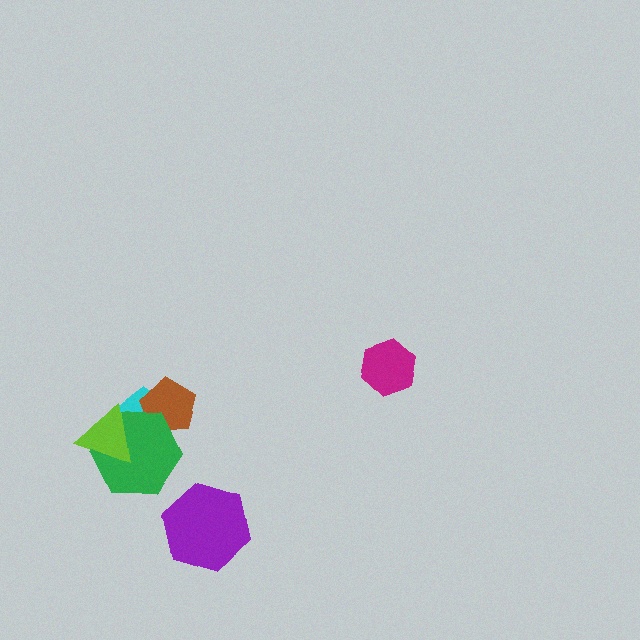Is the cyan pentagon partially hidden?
Yes, it is partially covered by another shape.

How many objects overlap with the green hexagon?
3 objects overlap with the green hexagon.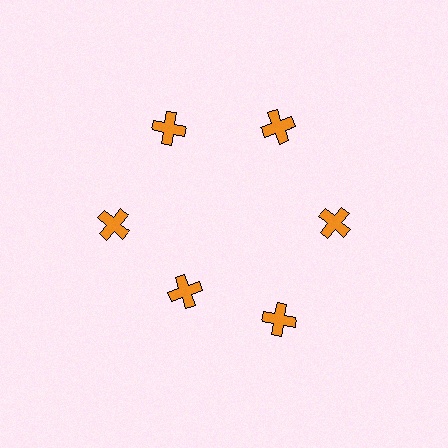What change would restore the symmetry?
The symmetry would be restored by moving it outward, back onto the ring so that all 6 crosses sit at equal angles and equal distance from the center.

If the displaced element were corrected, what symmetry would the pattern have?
It would have 6-fold rotational symmetry — the pattern would map onto itself every 60 degrees.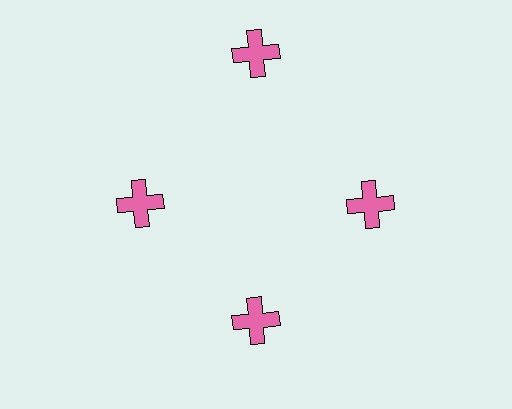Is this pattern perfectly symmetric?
No. The 4 pink crosses are arranged in a ring, but one element near the 12 o'clock position is pushed outward from the center, breaking the 4-fold rotational symmetry.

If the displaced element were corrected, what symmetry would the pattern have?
It would have 4-fold rotational symmetry — the pattern would map onto itself every 90 degrees.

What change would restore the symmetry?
The symmetry would be restored by moving it inward, back onto the ring so that all 4 crosses sit at equal angles and equal distance from the center.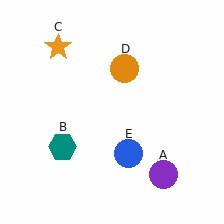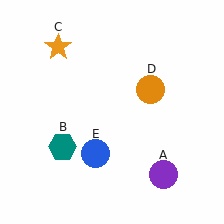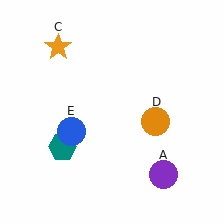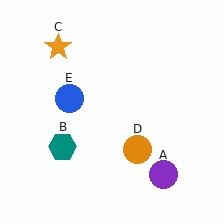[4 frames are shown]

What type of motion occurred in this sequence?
The orange circle (object D), blue circle (object E) rotated clockwise around the center of the scene.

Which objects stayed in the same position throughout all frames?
Purple circle (object A) and teal hexagon (object B) and orange star (object C) remained stationary.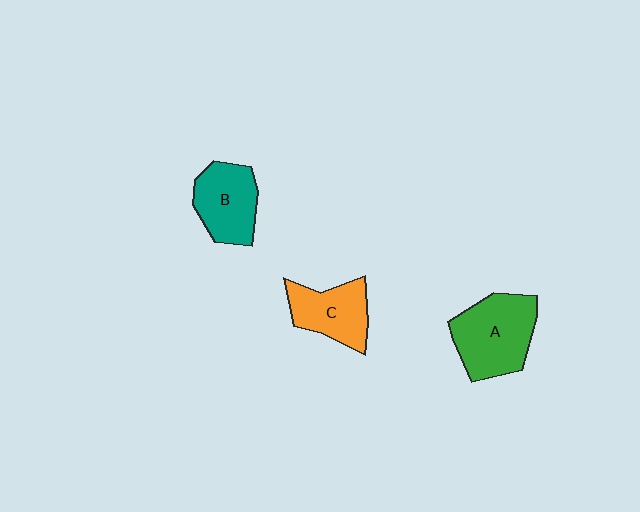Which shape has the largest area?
Shape A (green).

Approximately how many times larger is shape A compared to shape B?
Approximately 1.3 times.